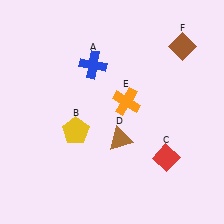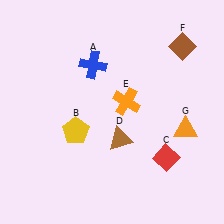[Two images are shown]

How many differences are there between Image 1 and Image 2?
There is 1 difference between the two images.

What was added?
An orange triangle (G) was added in Image 2.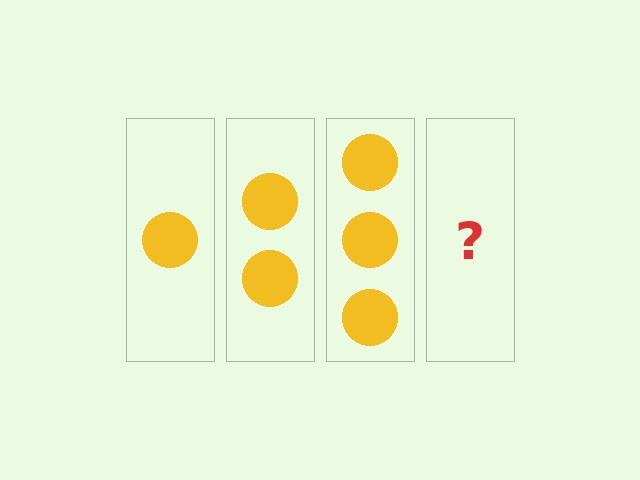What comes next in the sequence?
The next element should be 4 circles.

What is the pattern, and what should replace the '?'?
The pattern is that each step adds one more circle. The '?' should be 4 circles.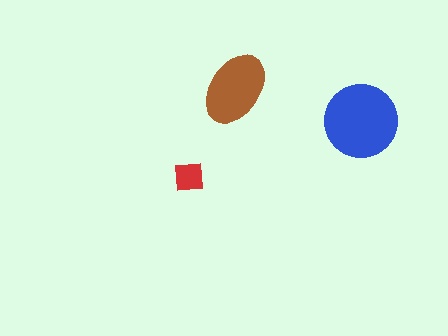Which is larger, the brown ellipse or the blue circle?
The blue circle.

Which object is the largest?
The blue circle.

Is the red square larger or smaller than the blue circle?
Smaller.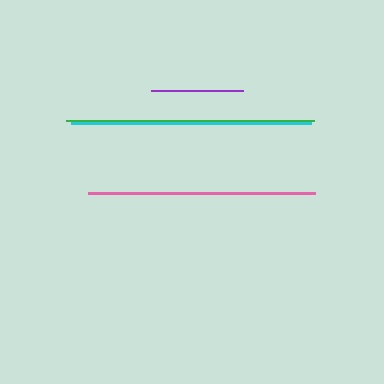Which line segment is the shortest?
The purple line is the shortest at approximately 91 pixels.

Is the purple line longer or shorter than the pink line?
The pink line is longer than the purple line.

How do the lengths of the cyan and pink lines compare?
The cyan and pink lines are approximately the same length.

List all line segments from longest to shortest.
From longest to shortest: green, cyan, pink, purple.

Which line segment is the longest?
The green line is the longest at approximately 248 pixels.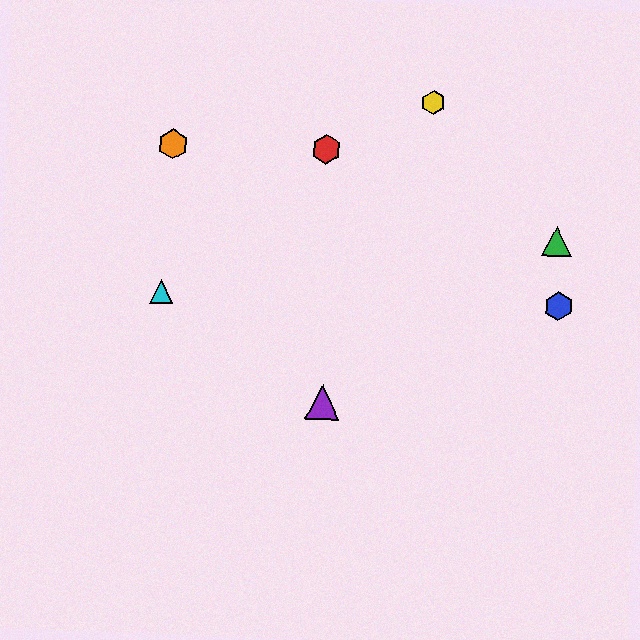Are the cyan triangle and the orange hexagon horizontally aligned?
No, the cyan triangle is at y≈291 and the orange hexagon is at y≈144.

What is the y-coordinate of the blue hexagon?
The blue hexagon is at y≈306.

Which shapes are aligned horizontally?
The blue hexagon, the cyan triangle are aligned horizontally.